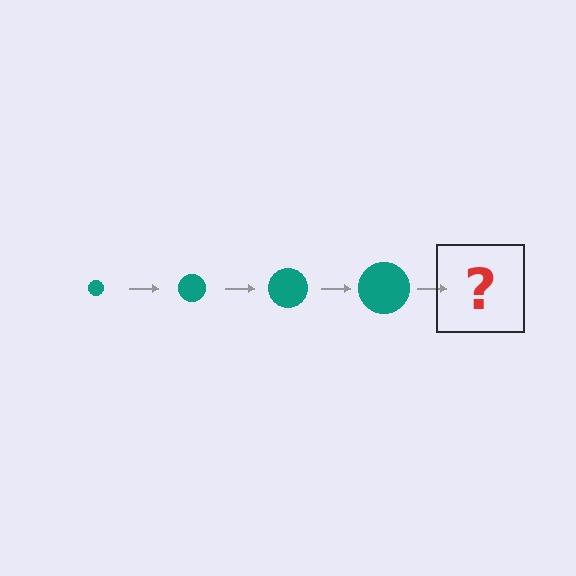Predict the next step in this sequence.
The next step is a teal circle, larger than the previous one.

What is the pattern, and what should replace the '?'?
The pattern is that the circle gets progressively larger each step. The '?' should be a teal circle, larger than the previous one.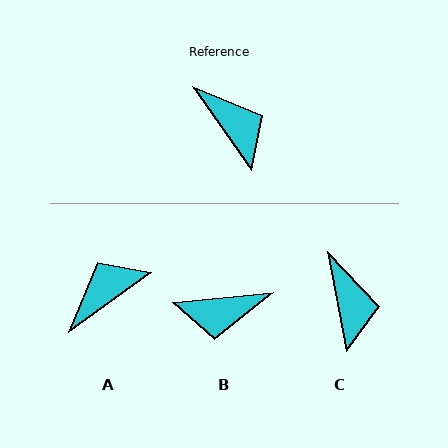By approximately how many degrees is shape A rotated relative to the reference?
Approximately 91 degrees counter-clockwise.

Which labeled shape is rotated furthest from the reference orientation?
B, about 119 degrees away.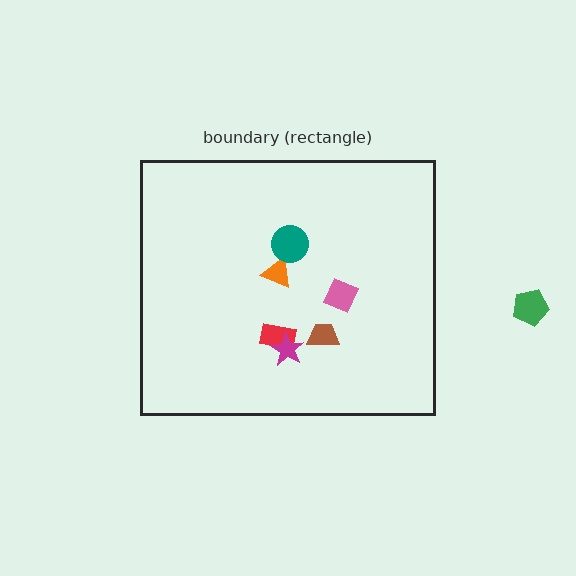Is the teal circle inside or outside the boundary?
Inside.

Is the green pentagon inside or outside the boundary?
Outside.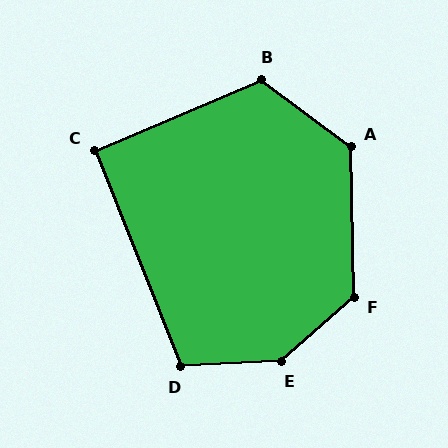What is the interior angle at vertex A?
Approximately 128 degrees (obtuse).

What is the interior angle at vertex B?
Approximately 121 degrees (obtuse).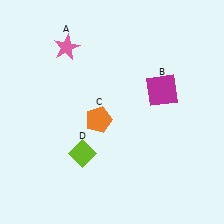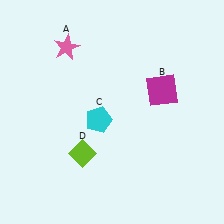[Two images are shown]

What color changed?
The pentagon (C) changed from orange in Image 1 to cyan in Image 2.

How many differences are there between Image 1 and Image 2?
There is 1 difference between the two images.